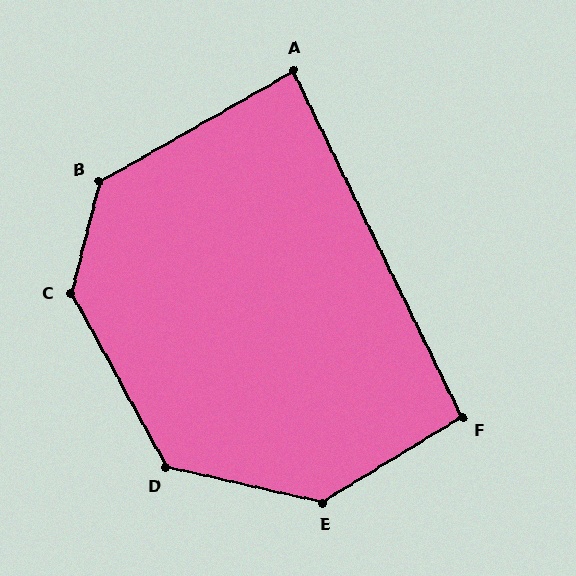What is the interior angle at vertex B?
Approximately 133 degrees (obtuse).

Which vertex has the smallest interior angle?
A, at approximately 86 degrees.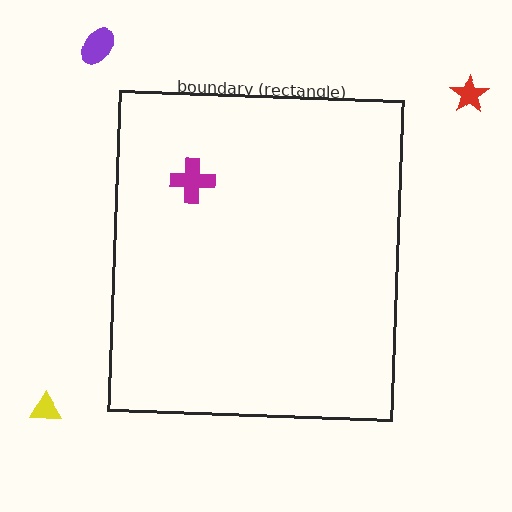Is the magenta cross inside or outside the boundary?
Inside.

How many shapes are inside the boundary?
1 inside, 3 outside.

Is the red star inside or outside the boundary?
Outside.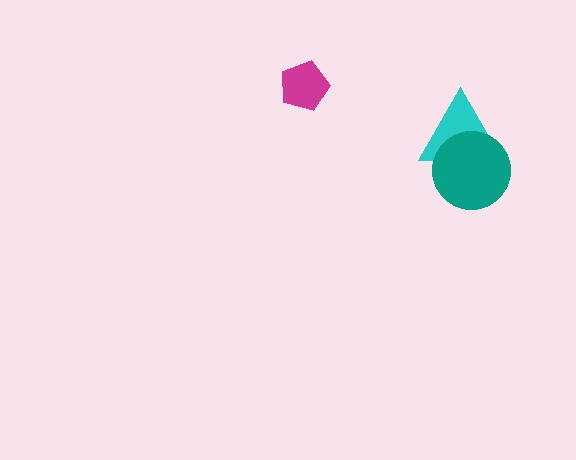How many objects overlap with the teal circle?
1 object overlaps with the teal circle.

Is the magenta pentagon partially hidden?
No, no other shape covers it.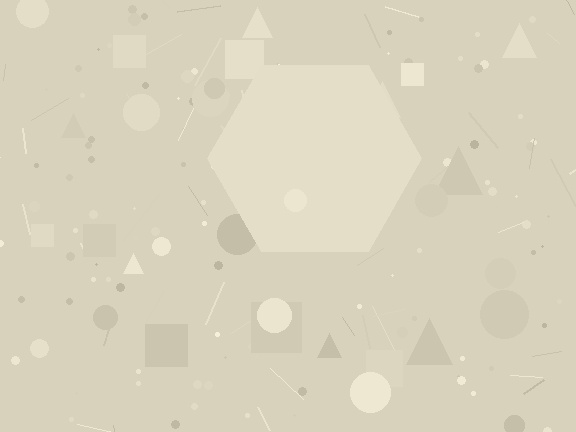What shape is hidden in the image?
A hexagon is hidden in the image.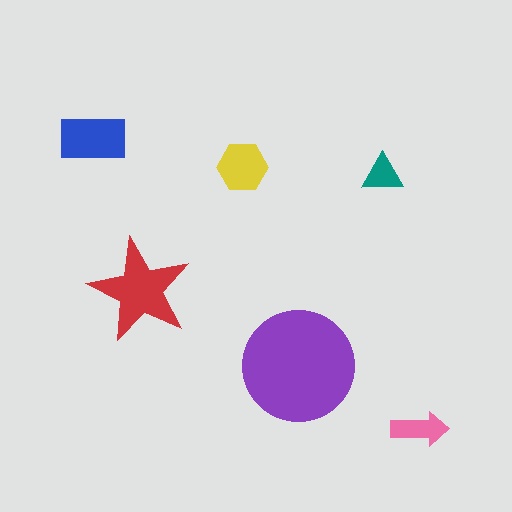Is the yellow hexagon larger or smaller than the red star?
Smaller.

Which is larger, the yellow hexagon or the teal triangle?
The yellow hexagon.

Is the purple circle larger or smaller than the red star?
Larger.